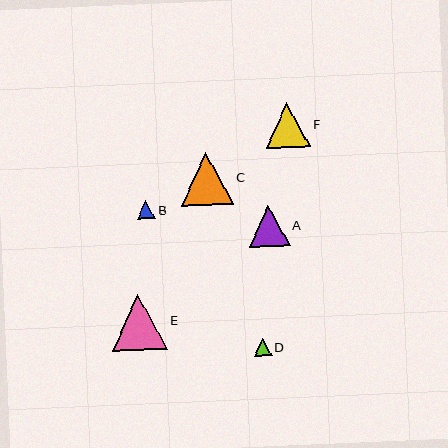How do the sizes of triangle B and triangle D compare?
Triangle B and triangle D are approximately the same size.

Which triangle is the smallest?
Triangle D is the smallest with a size of approximately 18 pixels.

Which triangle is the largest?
Triangle E is the largest with a size of approximately 55 pixels.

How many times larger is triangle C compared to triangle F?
Triangle C is approximately 1.2 times the size of triangle F.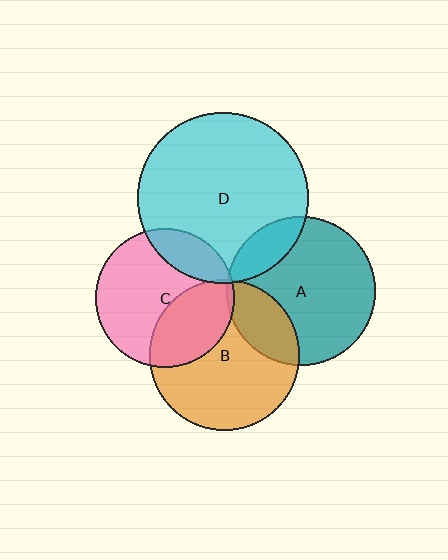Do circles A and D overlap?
Yes.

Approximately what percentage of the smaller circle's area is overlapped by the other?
Approximately 15%.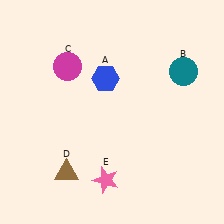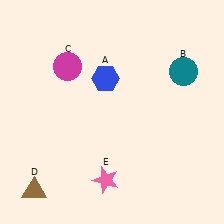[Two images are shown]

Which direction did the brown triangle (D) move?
The brown triangle (D) moved left.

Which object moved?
The brown triangle (D) moved left.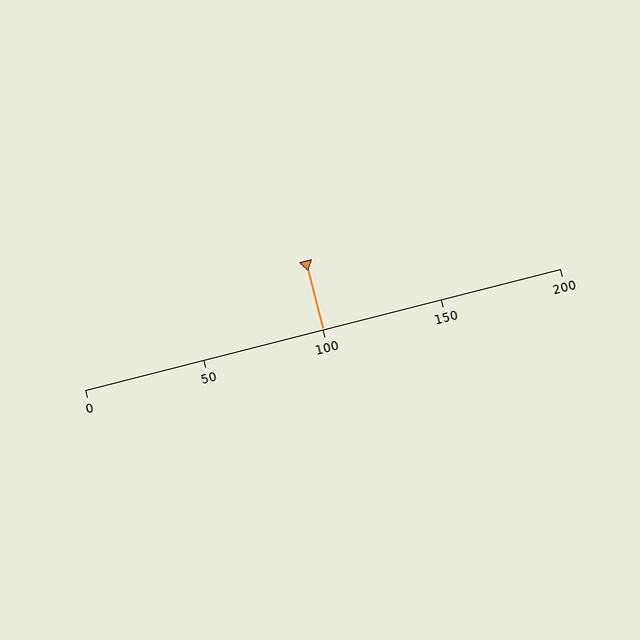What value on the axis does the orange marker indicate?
The marker indicates approximately 100.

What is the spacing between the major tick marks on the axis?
The major ticks are spaced 50 apart.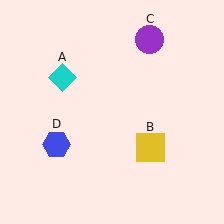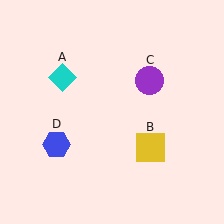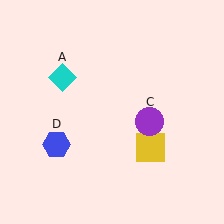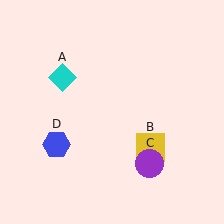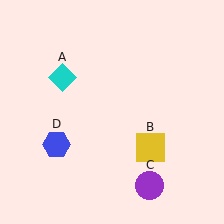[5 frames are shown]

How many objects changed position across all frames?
1 object changed position: purple circle (object C).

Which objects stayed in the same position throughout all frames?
Cyan diamond (object A) and yellow square (object B) and blue hexagon (object D) remained stationary.